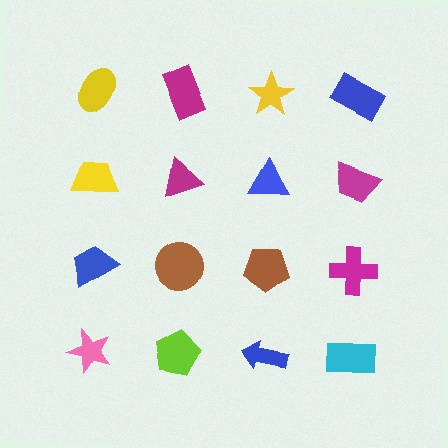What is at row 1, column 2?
A magenta rectangle.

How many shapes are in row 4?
4 shapes.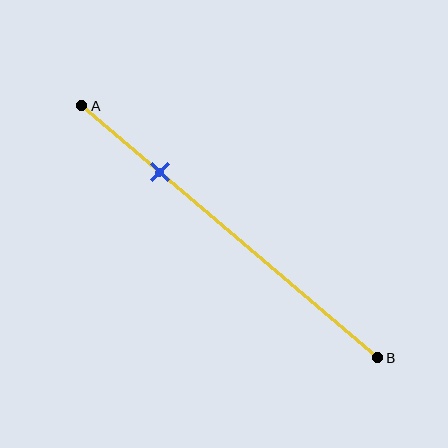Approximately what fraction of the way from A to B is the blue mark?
The blue mark is approximately 25% of the way from A to B.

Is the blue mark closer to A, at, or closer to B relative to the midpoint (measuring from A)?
The blue mark is closer to point A than the midpoint of segment AB.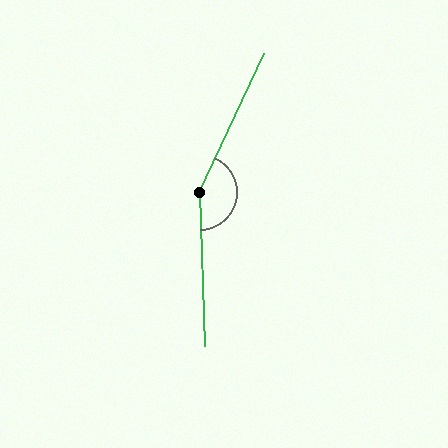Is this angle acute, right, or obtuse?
It is obtuse.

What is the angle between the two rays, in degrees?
Approximately 153 degrees.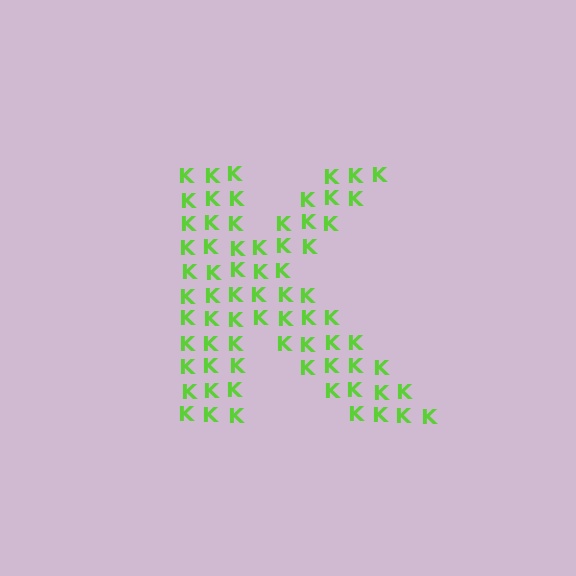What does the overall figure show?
The overall figure shows the letter K.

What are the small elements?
The small elements are letter K's.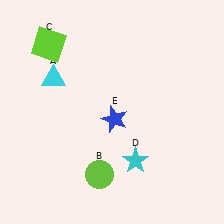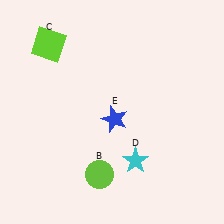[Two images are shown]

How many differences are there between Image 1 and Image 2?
There is 1 difference between the two images.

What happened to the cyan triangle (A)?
The cyan triangle (A) was removed in Image 2. It was in the top-left area of Image 1.